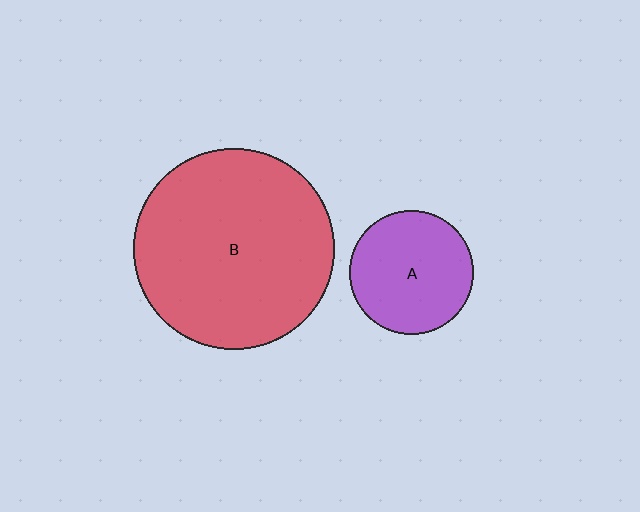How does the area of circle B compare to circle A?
Approximately 2.6 times.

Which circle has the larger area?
Circle B (red).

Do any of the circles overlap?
No, none of the circles overlap.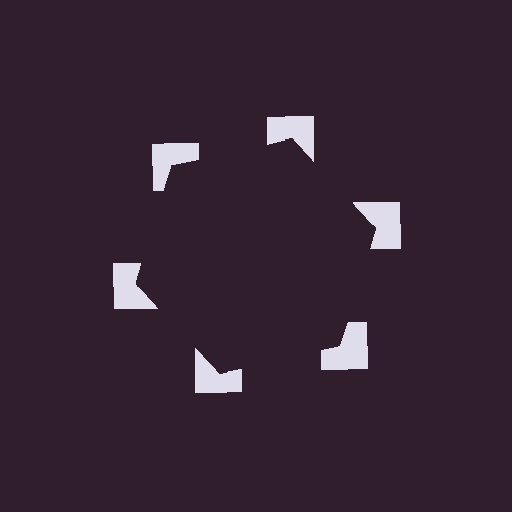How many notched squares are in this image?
There are 6 — one at each vertex of the illusory hexagon.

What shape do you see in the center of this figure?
An illusory hexagon — its edges are inferred from the aligned wedge cuts in the notched squares, not physically drawn.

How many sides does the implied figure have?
6 sides.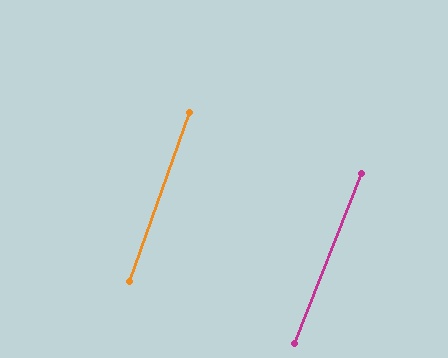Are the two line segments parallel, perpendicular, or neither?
Parallel — their directions differ by only 1.9°.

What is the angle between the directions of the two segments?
Approximately 2 degrees.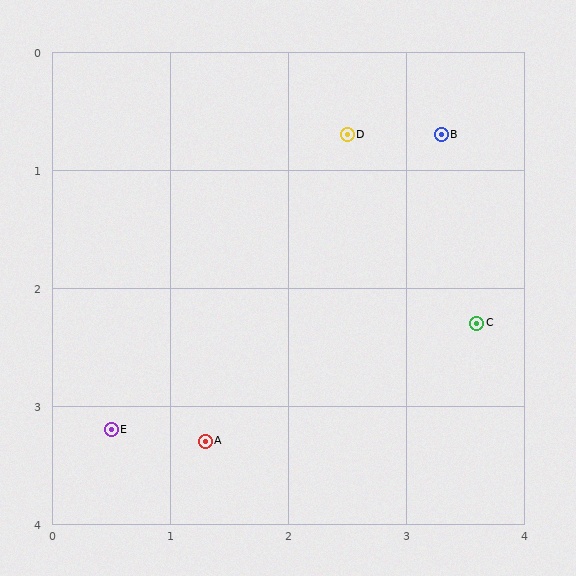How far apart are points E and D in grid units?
Points E and D are about 3.2 grid units apart.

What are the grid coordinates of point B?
Point B is at approximately (3.3, 0.7).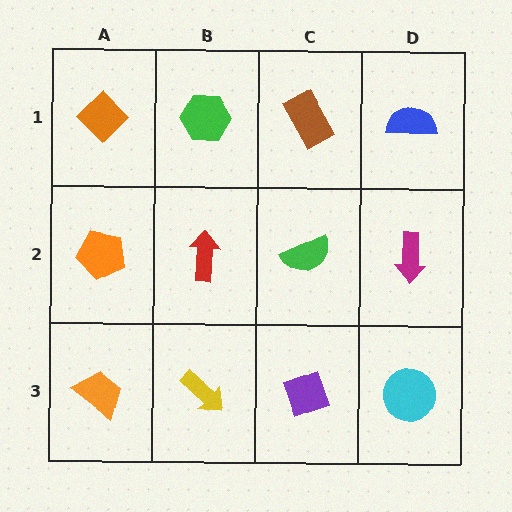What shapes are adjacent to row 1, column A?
An orange pentagon (row 2, column A), a green hexagon (row 1, column B).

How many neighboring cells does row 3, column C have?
3.